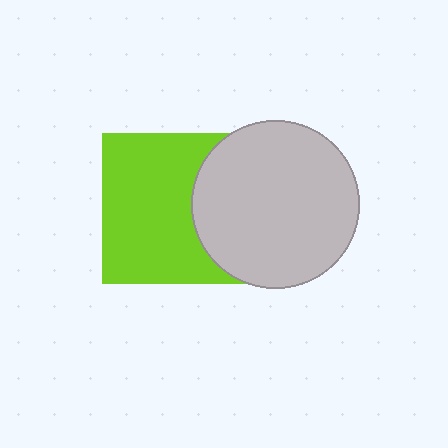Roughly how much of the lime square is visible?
Most of it is visible (roughly 68%).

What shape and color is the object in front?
The object in front is a light gray circle.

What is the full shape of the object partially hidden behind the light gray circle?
The partially hidden object is a lime square.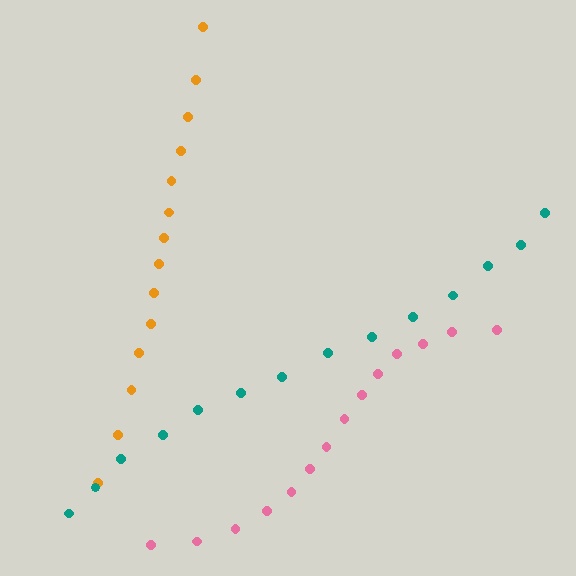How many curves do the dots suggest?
There are 3 distinct paths.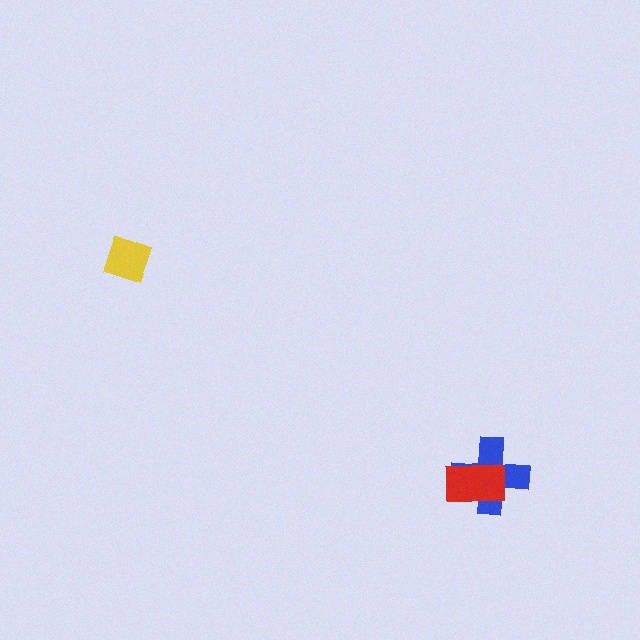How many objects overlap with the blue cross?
1 object overlaps with the blue cross.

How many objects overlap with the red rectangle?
1 object overlaps with the red rectangle.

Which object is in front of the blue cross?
The red rectangle is in front of the blue cross.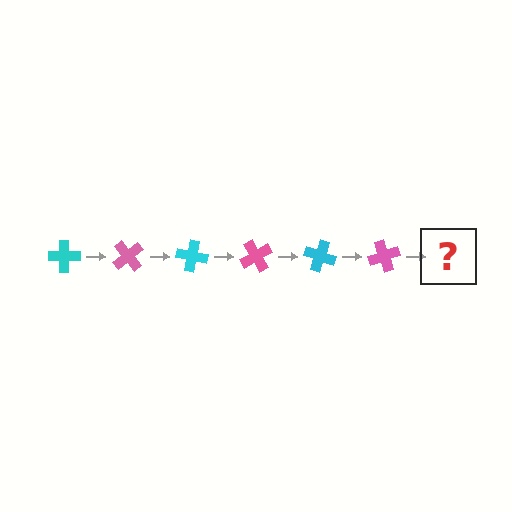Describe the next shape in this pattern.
It should be a cyan cross, rotated 300 degrees from the start.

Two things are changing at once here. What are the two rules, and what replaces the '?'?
The two rules are that it rotates 50 degrees each step and the color cycles through cyan and pink. The '?' should be a cyan cross, rotated 300 degrees from the start.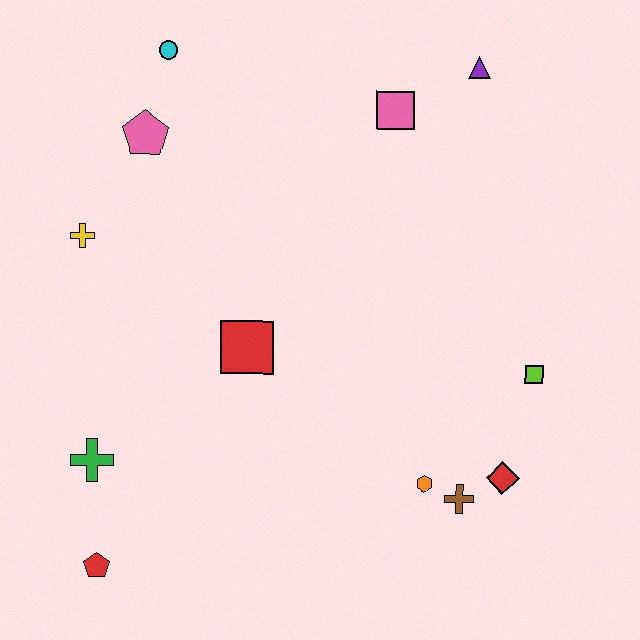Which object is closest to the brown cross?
The orange hexagon is closest to the brown cross.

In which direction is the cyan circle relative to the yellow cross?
The cyan circle is above the yellow cross.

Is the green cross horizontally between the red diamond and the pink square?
No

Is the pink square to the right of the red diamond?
No